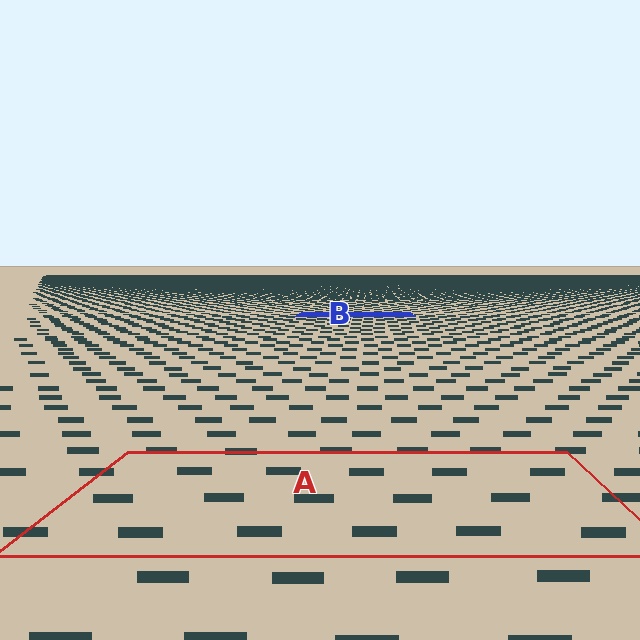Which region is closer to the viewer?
Region A is closer. The texture elements there are larger and more spread out.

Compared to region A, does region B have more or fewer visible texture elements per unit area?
Region B has more texture elements per unit area — they are packed more densely because it is farther away.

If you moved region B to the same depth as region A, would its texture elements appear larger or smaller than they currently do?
They would appear larger. At a closer depth, the same texture elements are projected at a bigger on-screen size.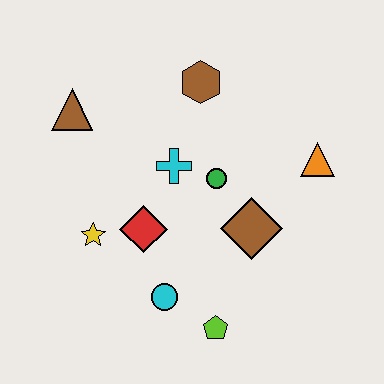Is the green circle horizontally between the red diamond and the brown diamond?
Yes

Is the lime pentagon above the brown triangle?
No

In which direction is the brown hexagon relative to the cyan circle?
The brown hexagon is above the cyan circle.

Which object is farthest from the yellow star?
The orange triangle is farthest from the yellow star.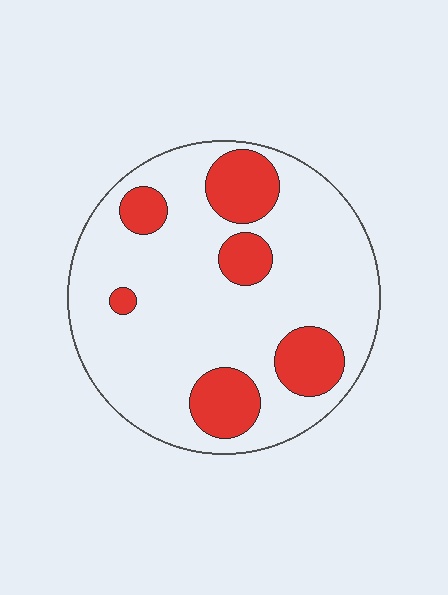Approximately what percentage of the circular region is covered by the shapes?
Approximately 20%.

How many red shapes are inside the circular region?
6.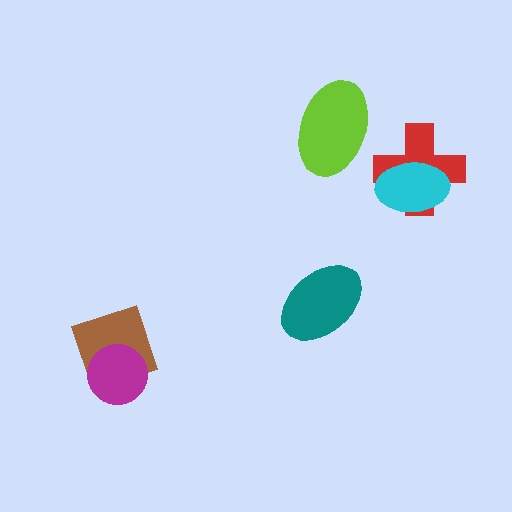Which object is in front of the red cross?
The cyan ellipse is in front of the red cross.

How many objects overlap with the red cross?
1 object overlaps with the red cross.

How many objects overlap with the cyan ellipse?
1 object overlaps with the cyan ellipse.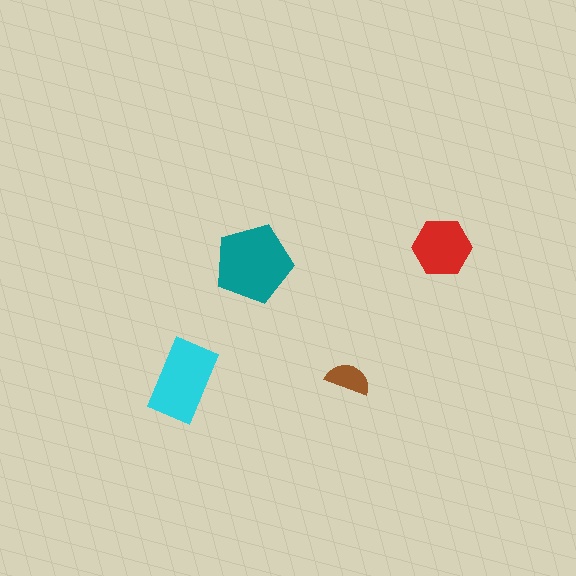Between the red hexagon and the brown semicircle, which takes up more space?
The red hexagon.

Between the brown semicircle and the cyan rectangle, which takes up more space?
The cyan rectangle.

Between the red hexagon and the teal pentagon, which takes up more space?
The teal pentagon.